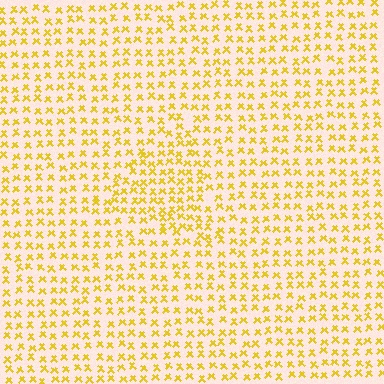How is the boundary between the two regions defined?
The boundary is defined by a change in element density (approximately 1.5x ratio). All elements are the same color, size, and shape.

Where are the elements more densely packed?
The elements are more densely packed inside the triangle boundary.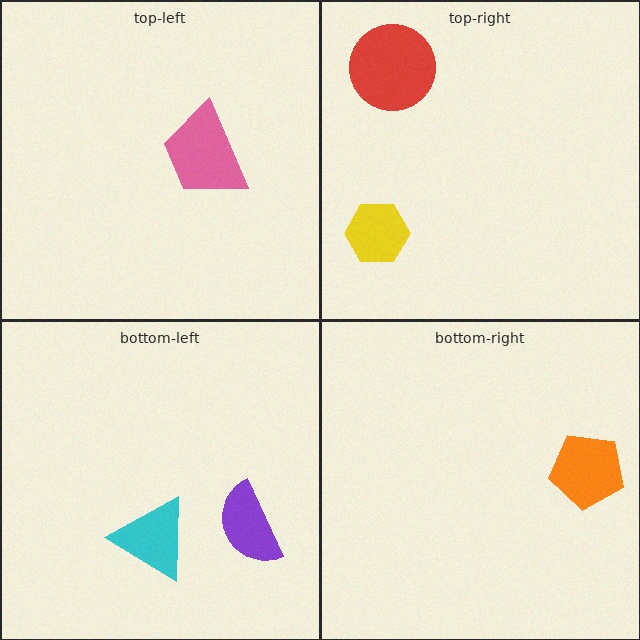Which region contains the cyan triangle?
The bottom-left region.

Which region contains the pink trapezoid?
The top-left region.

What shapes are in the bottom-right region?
The orange pentagon.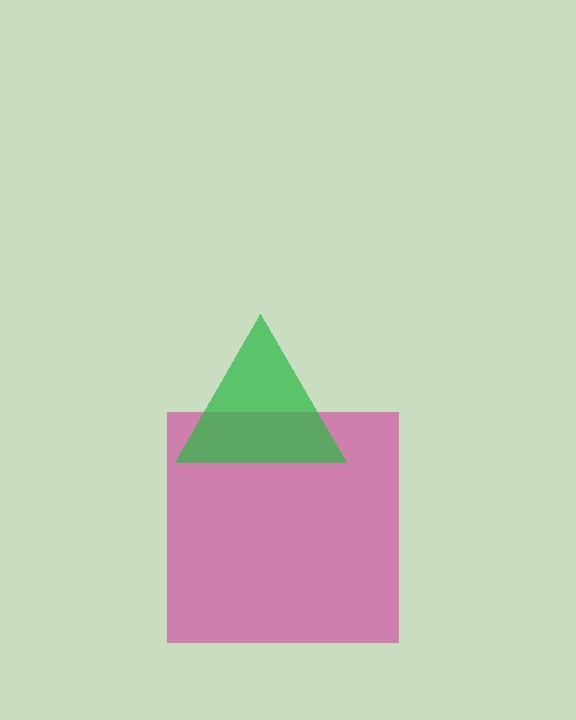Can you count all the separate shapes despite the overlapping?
Yes, there are 2 separate shapes.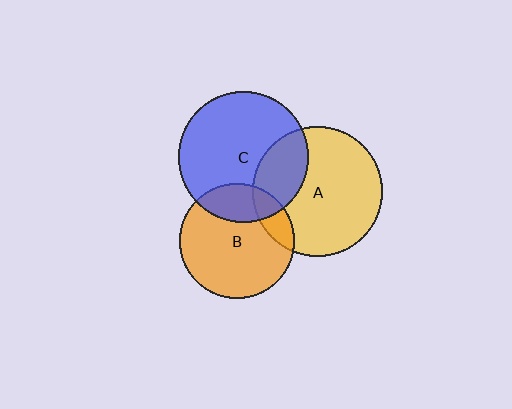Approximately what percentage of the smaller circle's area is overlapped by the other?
Approximately 25%.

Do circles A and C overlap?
Yes.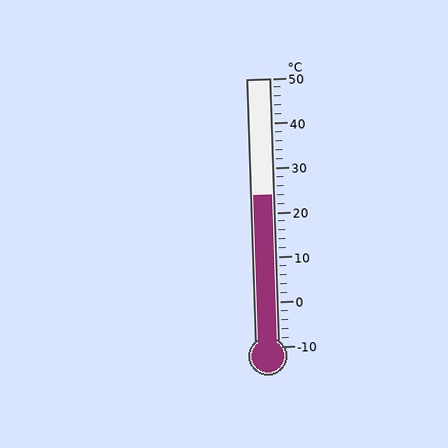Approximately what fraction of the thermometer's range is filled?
The thermometer is filled to approximately 55% of its range.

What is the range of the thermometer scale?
The thermometer scale ranges from -10°C to 50°C.